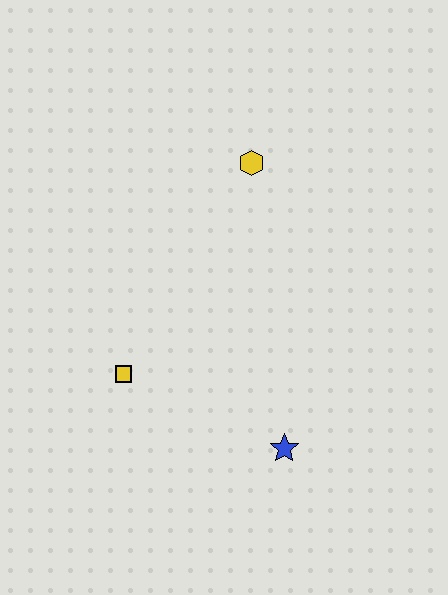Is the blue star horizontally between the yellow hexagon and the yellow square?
No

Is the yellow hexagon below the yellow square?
No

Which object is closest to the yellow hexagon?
The yellow square is closest to the yellow hexagon.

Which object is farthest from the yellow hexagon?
The blue star is farthest from the yellow hexagon.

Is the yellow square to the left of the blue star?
Yes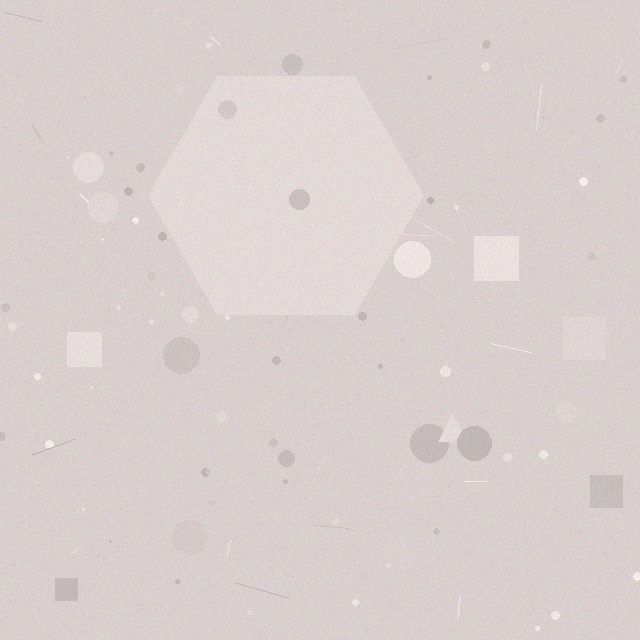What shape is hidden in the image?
A hexagon is hidden in the image.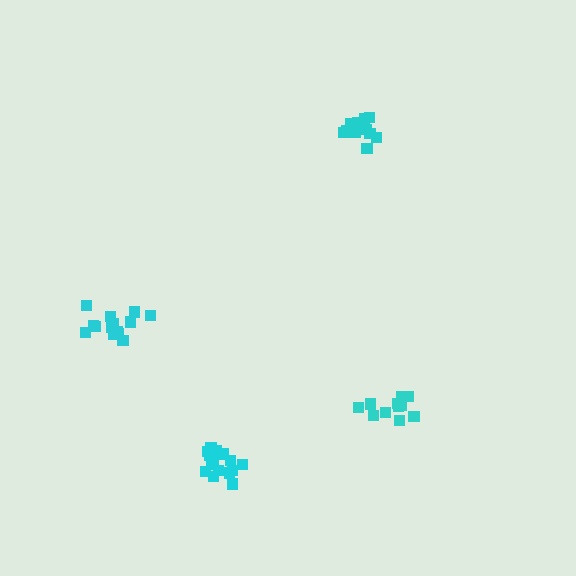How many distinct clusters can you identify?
There are 4 distinct clusters.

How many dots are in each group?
Group 1: 17 dots, Group 2: 11 dots, Group 3: 11 dots, Group 4: 14 dots (53 total).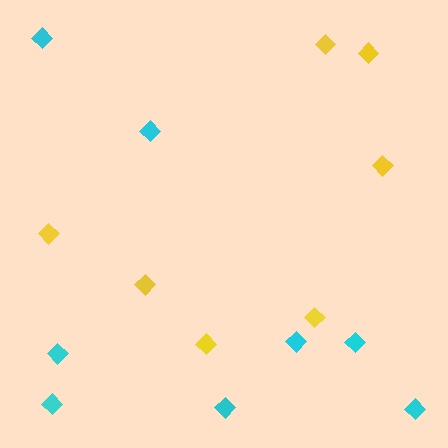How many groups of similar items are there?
There are 2 groups: one group of cyan diamonds (8) and one group of yellow diamonds (7).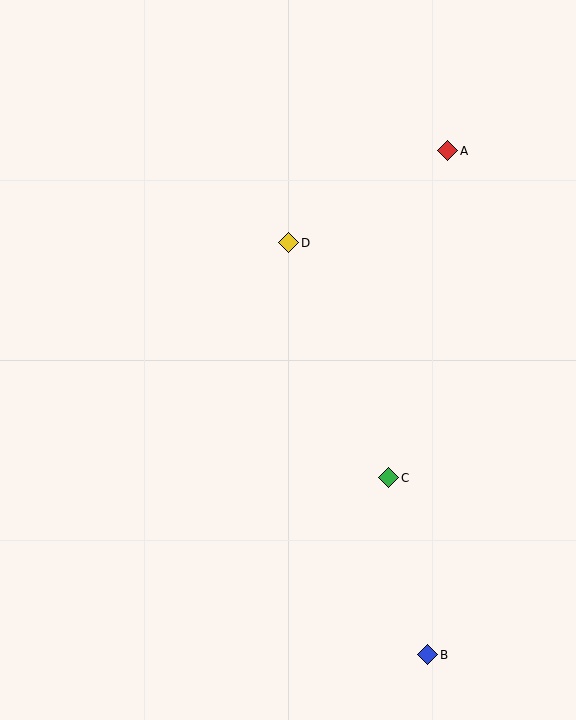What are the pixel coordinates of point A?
Point A is at (448, 151).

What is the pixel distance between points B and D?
The distance between B and D is 435 pixels.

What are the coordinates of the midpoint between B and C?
The midpoint between B and C is at (408, 566).